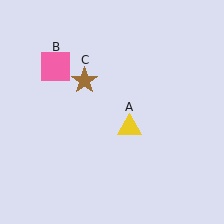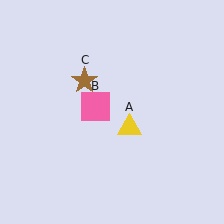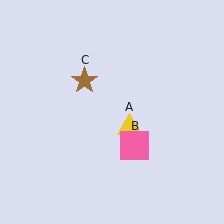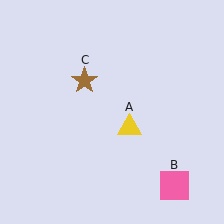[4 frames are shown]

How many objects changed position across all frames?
1 object changed position: pink square (object B).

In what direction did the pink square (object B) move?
The pink square (object B) moved down and to the right.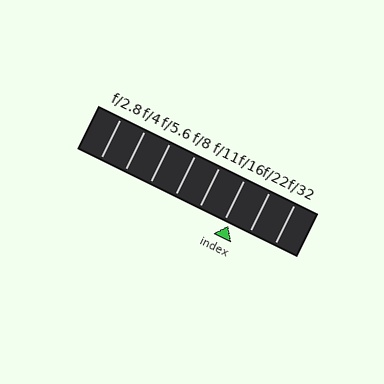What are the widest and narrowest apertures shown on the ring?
The widest aperture shown is f/2.8 and the narrowest is f/32.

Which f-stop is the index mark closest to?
The index mark is closest to f/16.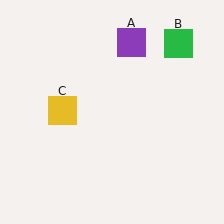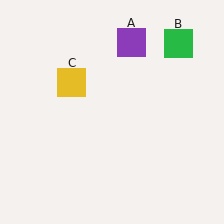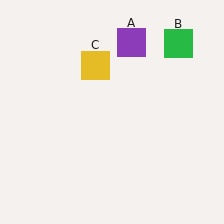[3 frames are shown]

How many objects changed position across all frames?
1 object changed position: yellow square (object C).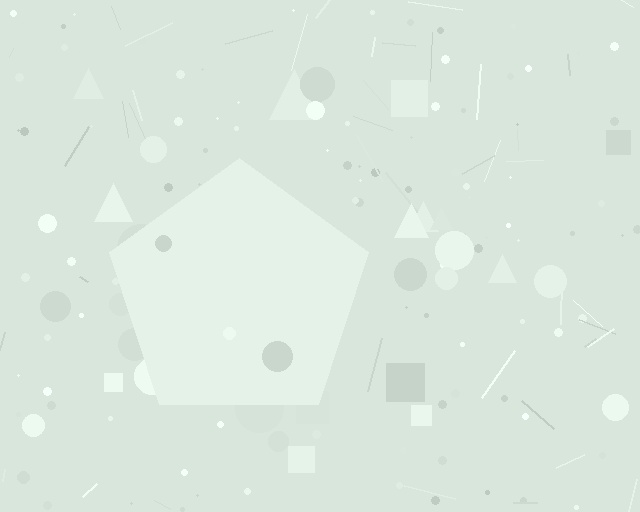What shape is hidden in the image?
A pentagon is hidden in the image.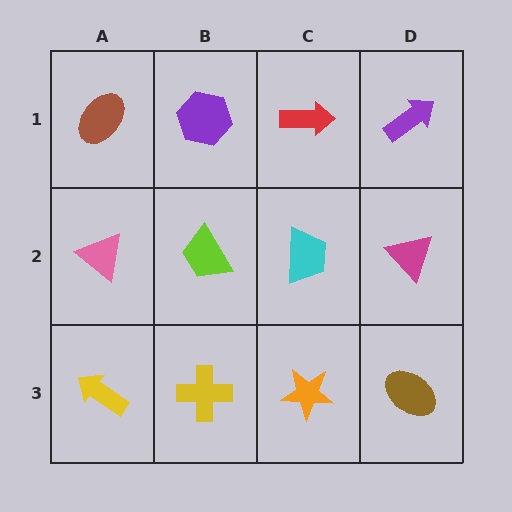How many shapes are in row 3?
4 shapes.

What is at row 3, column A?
A yellow arrow.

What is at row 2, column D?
A magenta triangle.